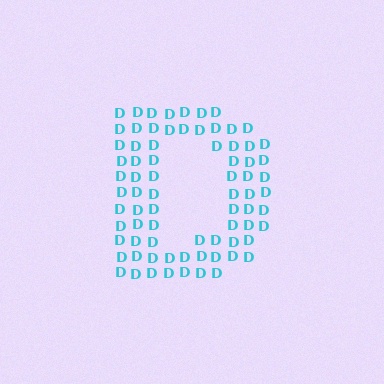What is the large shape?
The large shape is the letter D.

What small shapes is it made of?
It is made of small letter D's.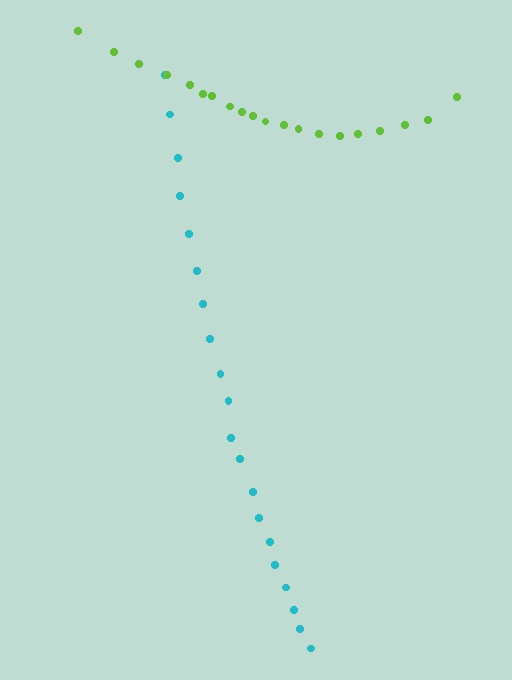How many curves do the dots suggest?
There are 2 distinct paths.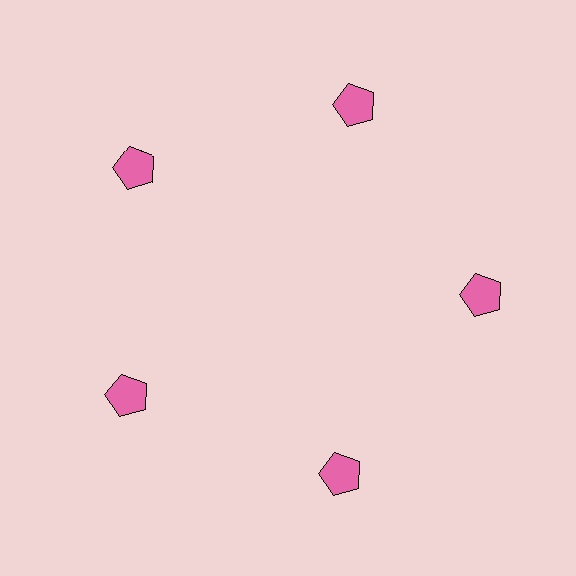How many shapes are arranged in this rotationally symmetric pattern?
There are 5 shapes, arranged in 5 groups of 1.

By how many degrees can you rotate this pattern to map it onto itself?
The pattern maps onto itself every 72 degrees of rotation.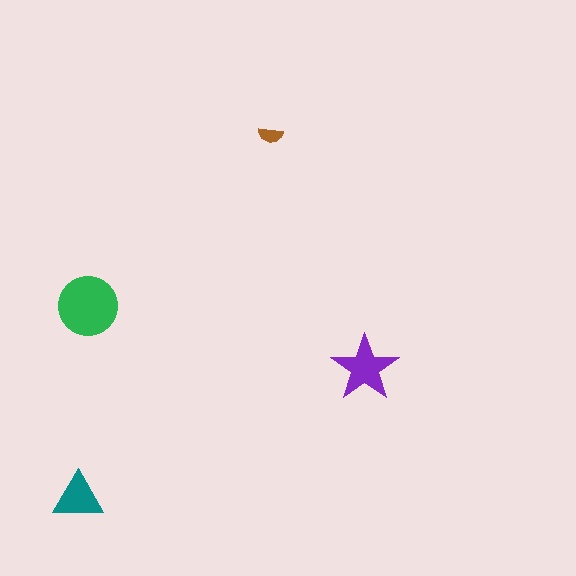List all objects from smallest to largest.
The brown semicircle, the teal triangle, the purple star, the green circle.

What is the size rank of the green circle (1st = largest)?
1st.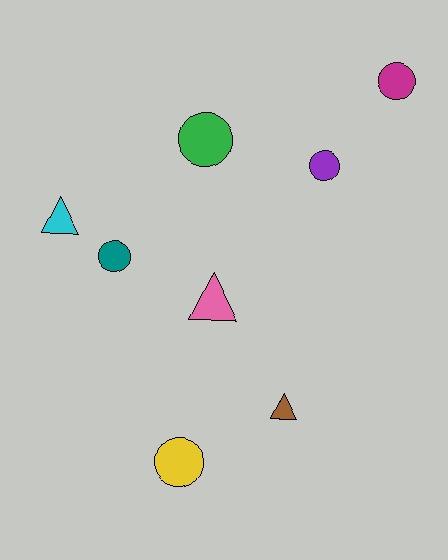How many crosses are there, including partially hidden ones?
There are no crosses.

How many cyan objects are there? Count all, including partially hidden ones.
There is 1 cyan object.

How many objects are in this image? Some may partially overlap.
There are 8 objects.